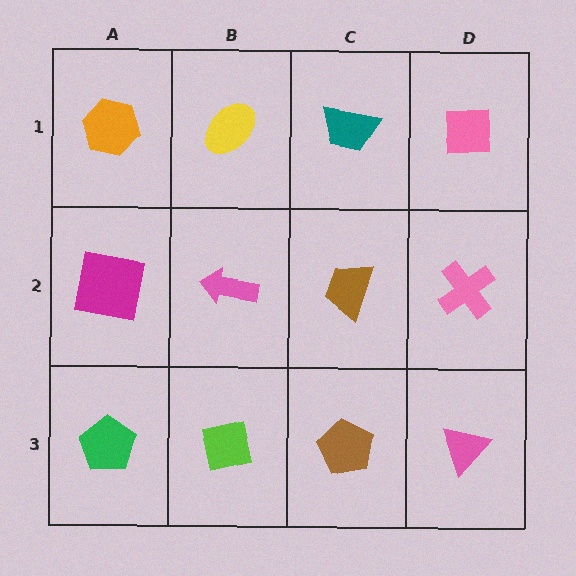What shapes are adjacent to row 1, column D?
A pink cross (row 2, column D), a teal trapezoid (row 1, column C).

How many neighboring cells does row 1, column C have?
3.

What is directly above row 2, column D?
A pink square.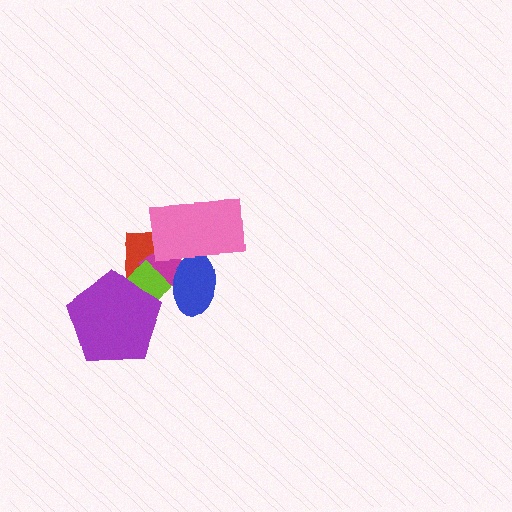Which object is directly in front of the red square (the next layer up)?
The magenta diamond is directly in front of the red square.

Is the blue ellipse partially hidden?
Yes, it is partially covered by another shape.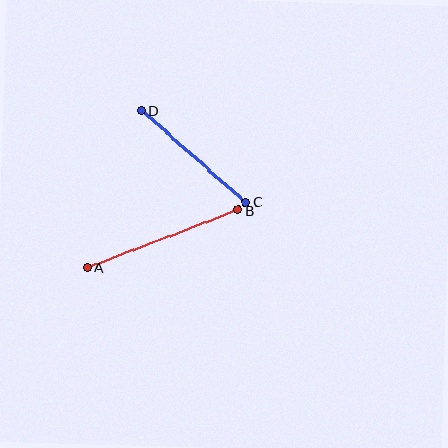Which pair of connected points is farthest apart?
Points A and B are farthest apart.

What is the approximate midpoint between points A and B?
The midpoint is at approximately (162, 239) pixels.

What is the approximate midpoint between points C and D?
The midpoint is at approximately (193, 156) pixels.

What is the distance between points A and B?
The distance is approximately 162 pixels.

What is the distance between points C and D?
The distance is approximately 138 pixels.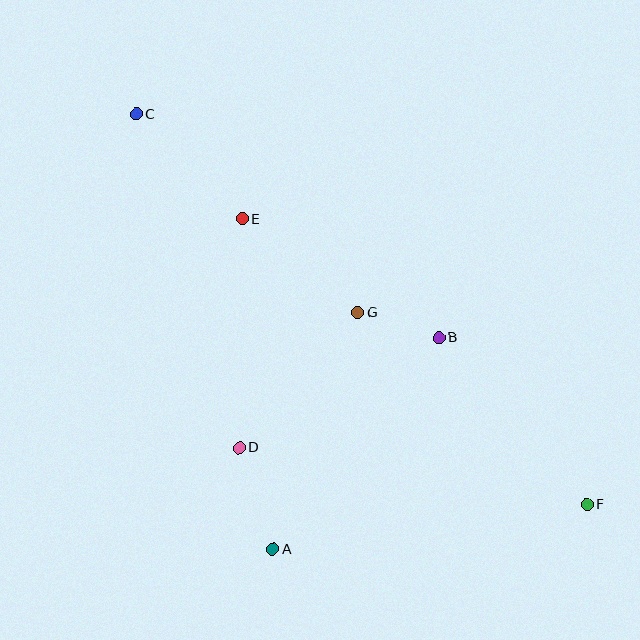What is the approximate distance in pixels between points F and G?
The distance between F and G is approximately 299 pixels.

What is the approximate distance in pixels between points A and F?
The distance between A and F is approximately 317 pixels.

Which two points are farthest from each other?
Points C and F are farthest from each other.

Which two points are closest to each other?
Points B and G are closest to each other.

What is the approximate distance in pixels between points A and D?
The distance between A and D is approximately 107 pixels.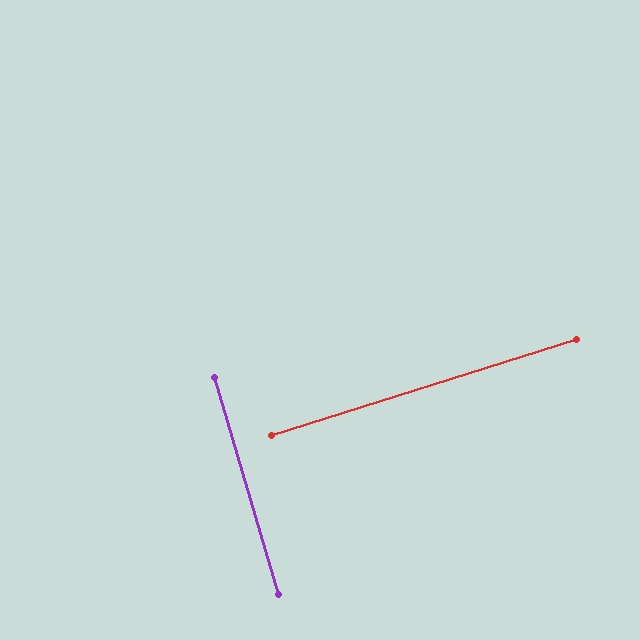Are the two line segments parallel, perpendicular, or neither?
Perpendicular — they meet at approximately 89°.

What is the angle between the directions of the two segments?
Approximately 89 degrees.